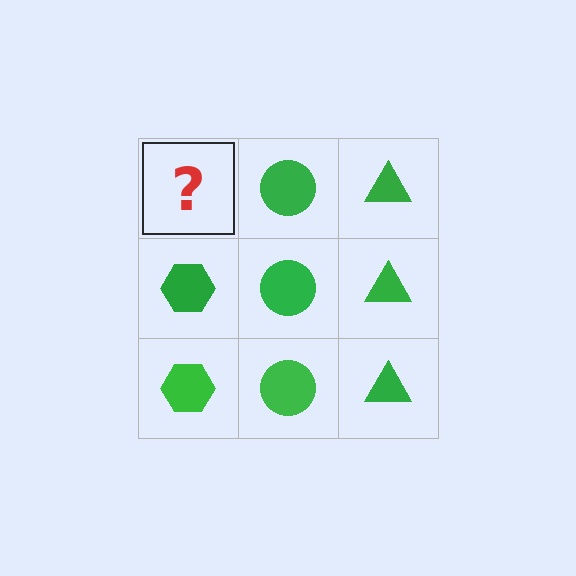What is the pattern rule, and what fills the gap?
The rule is that each column has a consistent shape. The gap should be filled with a green hexagon.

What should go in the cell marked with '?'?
The missing cell should contain a green hexagon.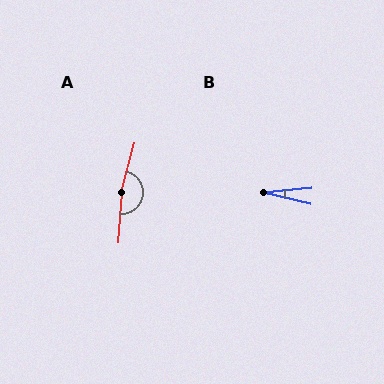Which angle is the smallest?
B, at approximately 19 degrees.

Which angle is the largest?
A, at approximately 168 degrees.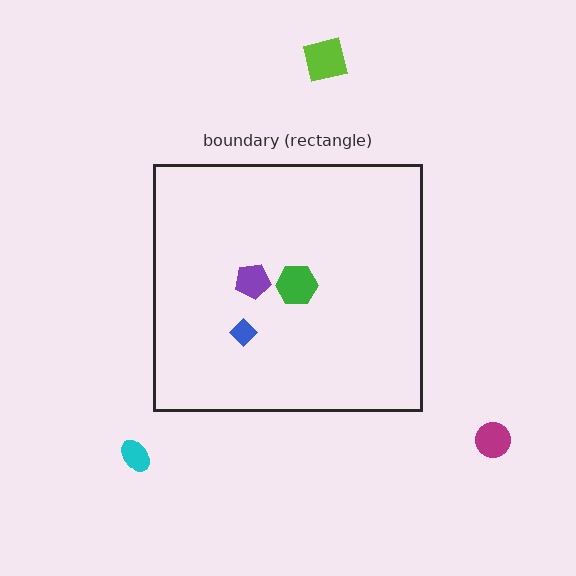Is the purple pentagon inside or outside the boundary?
Inside.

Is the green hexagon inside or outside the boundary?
Inside.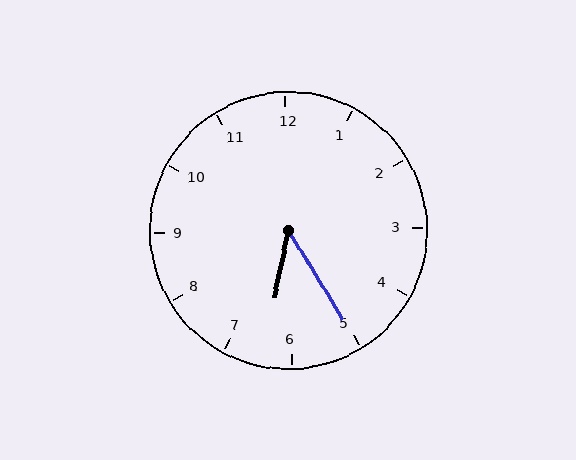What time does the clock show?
6:25.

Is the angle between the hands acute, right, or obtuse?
It is acute.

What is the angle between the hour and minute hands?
Approximately 42 degrees.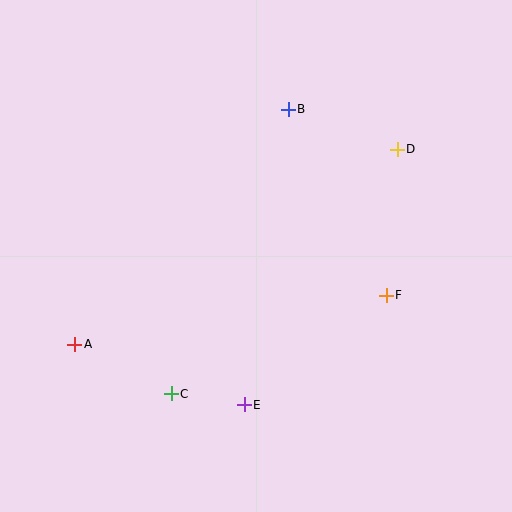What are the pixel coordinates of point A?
Point A is at (75, 344).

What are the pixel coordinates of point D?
Point D is at (397, 149).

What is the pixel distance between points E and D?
The distance between E and D is 297 pixels.